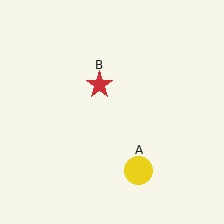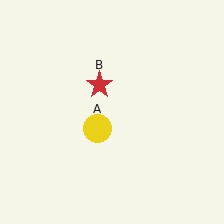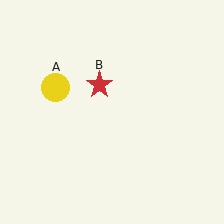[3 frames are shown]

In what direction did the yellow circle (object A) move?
The yellow circle (object A) moved up and to the left.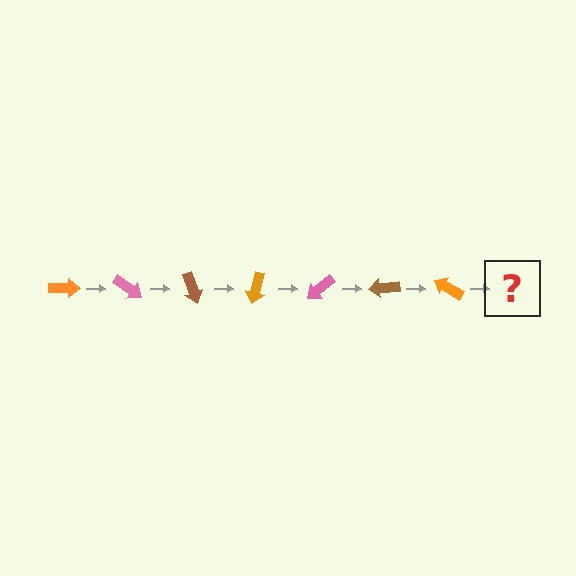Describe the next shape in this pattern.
It should be a pink arrow, rotated 245 degrees from the start.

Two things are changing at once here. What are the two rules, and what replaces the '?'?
The two rules are that it rotates 35 degrees each step and the color cycles through orange, pink, and brown. The '?' should be a pink arrow, rotated 245 degrees from the start.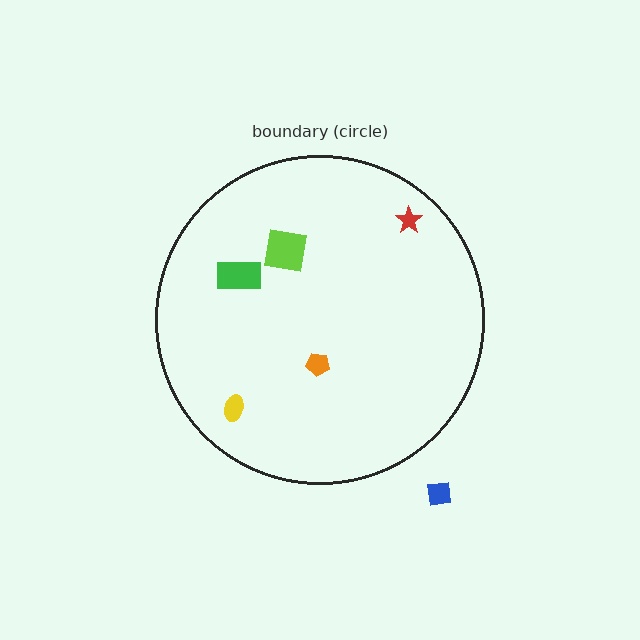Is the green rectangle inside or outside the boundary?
Inside.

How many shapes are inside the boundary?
5 inside, 1 outside.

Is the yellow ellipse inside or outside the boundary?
Inside.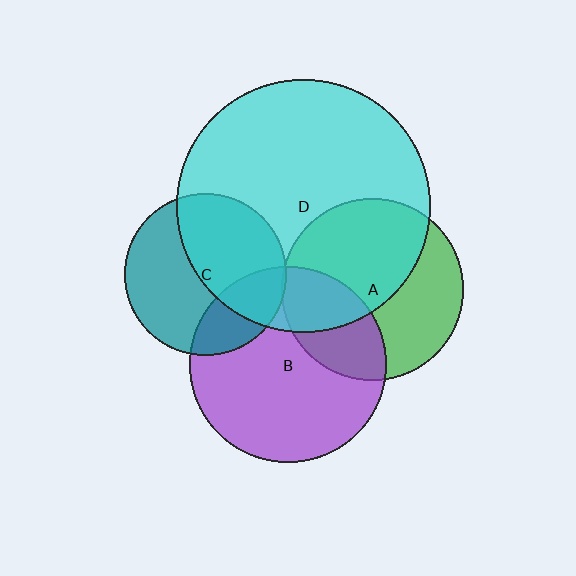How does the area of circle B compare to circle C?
Approximately 1.5 times.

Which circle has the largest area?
Circle D (cyan).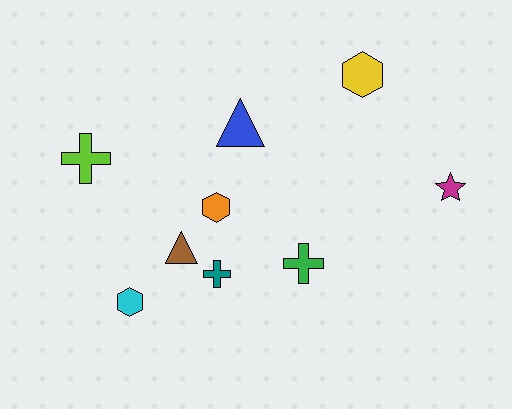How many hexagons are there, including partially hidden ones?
There are 3 hexagons.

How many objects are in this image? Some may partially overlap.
There are 9 objects.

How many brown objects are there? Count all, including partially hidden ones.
There is 1 brown object.